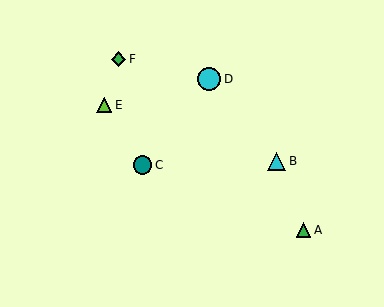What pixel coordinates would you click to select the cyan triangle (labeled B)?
Click at (277, 161) to select the cyan triangle B.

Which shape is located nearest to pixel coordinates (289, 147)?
The cyan triangle (labeled B) at (277, 161) is nearest to that location.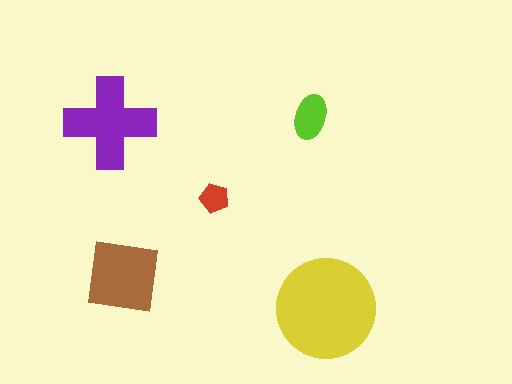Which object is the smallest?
The red pentagon.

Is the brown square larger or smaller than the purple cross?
Smaller.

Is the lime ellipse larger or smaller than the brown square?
Smaller.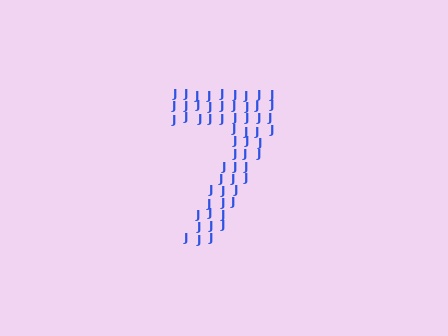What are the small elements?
The small elements are letter J's.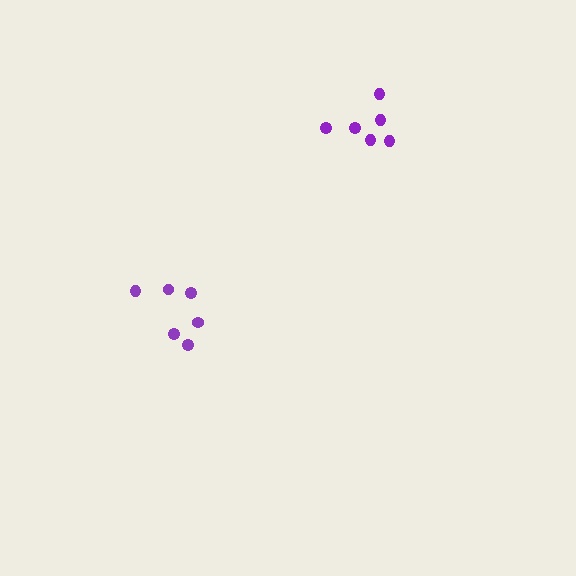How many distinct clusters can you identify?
There are 2 distinct clusters.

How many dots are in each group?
Group 1: 6 dots, Group 2: 6 dots (12 total).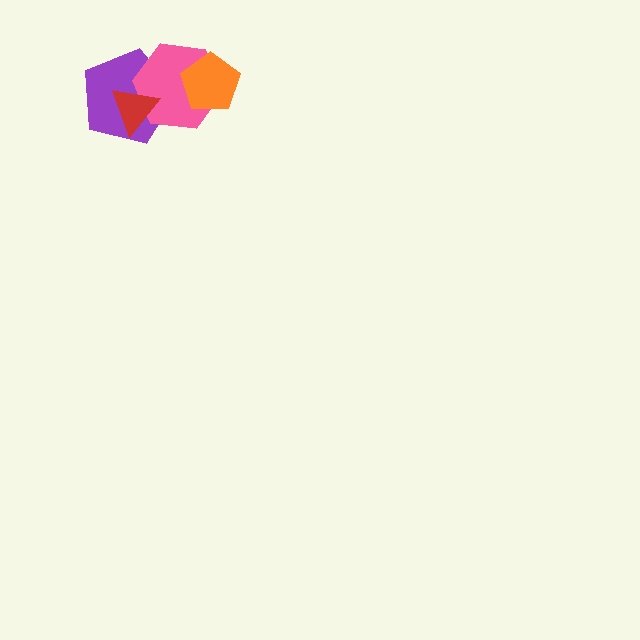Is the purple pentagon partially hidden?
Yes, it is partially covered by another shape.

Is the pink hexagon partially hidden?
Yes, it is partially covered by another shape.